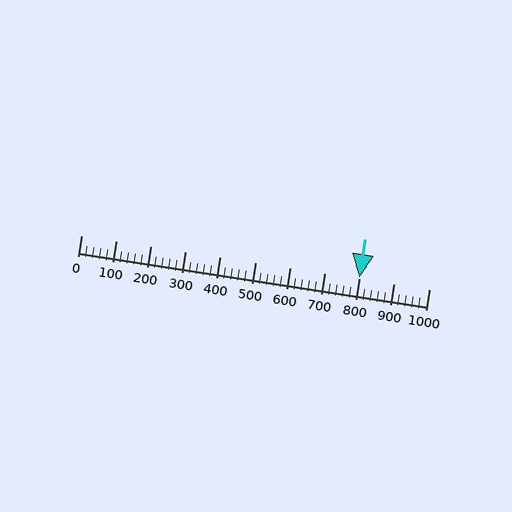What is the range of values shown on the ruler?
The ruler shows values from 0 to 1000.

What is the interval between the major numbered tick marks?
The major tick marks are spaced 100 units apart.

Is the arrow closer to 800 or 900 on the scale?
The arrow is closer to 800.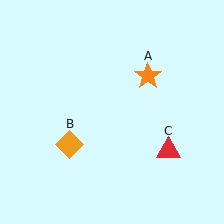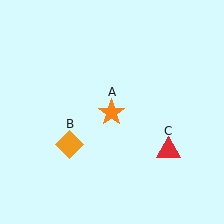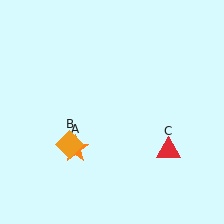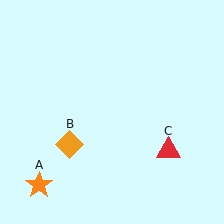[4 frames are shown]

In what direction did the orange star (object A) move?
The orange star (object A) moved down and to the left.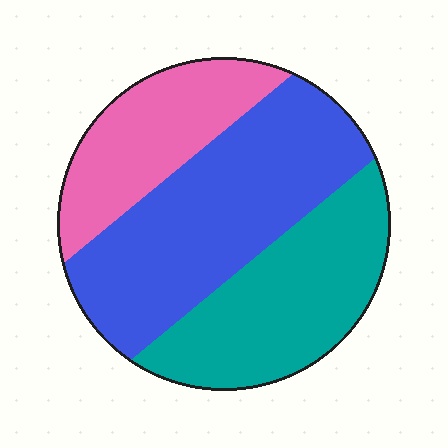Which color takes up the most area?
Blue, at roughly 45%.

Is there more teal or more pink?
Teal.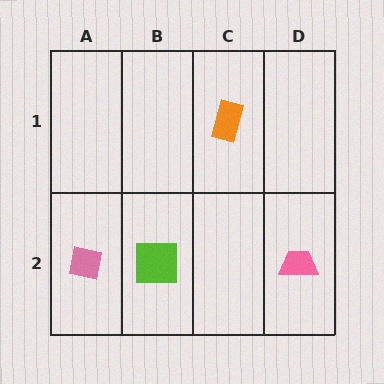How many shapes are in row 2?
3 shapes.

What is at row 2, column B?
A lime square.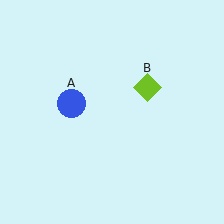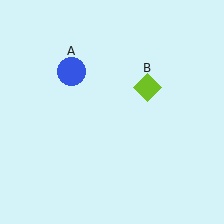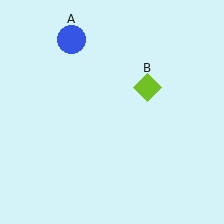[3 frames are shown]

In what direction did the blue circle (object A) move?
The blue circle (object A) moved up.